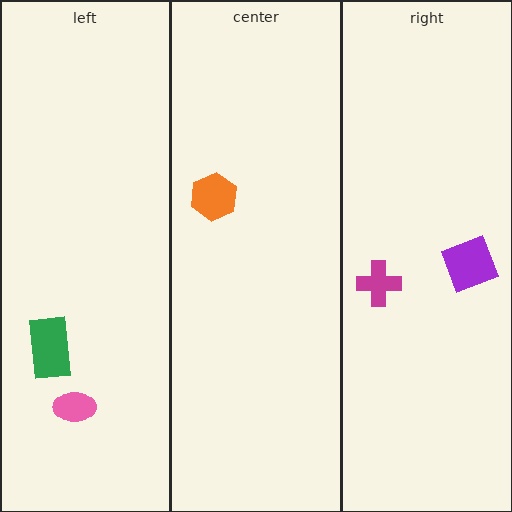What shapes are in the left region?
The pink ellipse, the green rectangle.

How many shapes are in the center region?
1.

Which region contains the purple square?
The right region.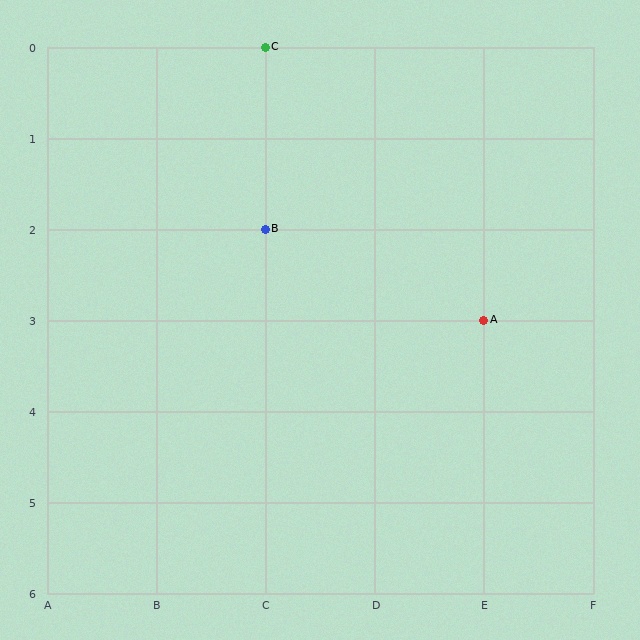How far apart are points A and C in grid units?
Points A and C are 2 columns and 3 rows apart (about 3.6 grid units diagonally).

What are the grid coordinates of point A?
Point A is at grid coordinates (E, 3).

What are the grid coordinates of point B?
Point B is at grid coordinates (C, 2).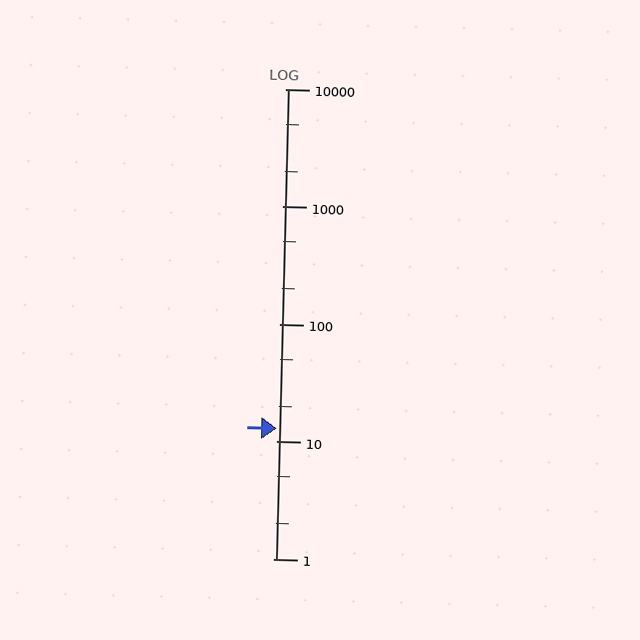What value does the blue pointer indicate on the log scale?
The pointer indicates approximately 13.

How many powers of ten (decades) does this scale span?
The scale spans 4 decades, from 1 to 10000.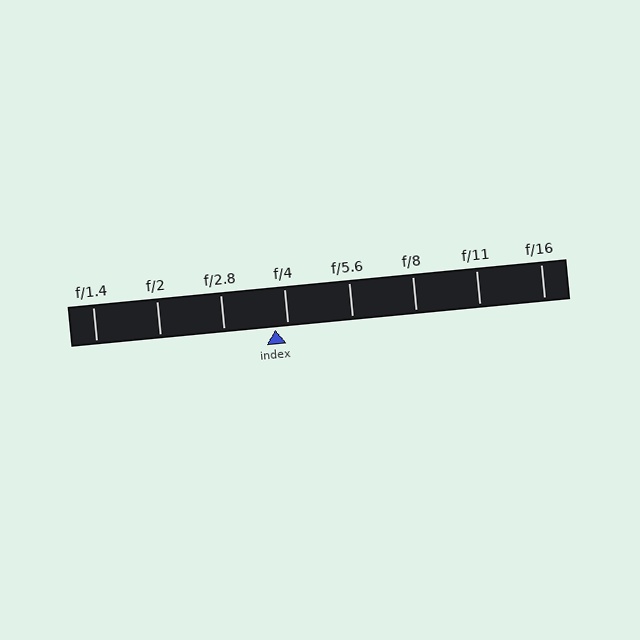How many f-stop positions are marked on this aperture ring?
There are 8 f-stop positions marked.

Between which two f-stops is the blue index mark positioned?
The index mark is between f/2.8 and f/4.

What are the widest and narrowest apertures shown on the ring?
The widest aperture shown is f/1.4 and the narrowest is f/16.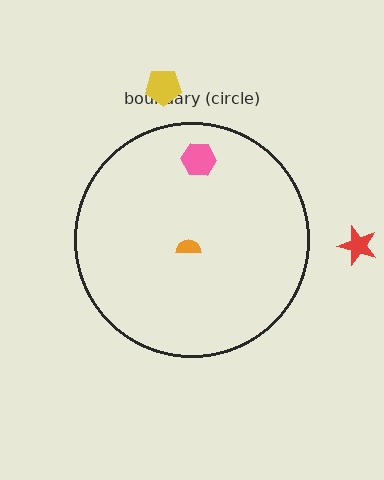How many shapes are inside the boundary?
2 inside, 2 outside.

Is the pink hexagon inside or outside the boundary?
Inside.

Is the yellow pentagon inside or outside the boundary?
Outside.